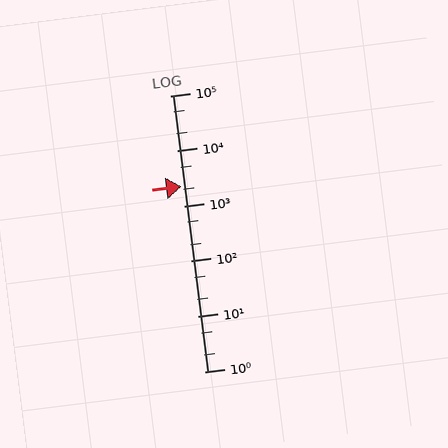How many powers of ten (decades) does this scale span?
The scale spans 5 decades, from 1 to 100000.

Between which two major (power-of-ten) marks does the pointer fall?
The pointer is between 1000 and 10000.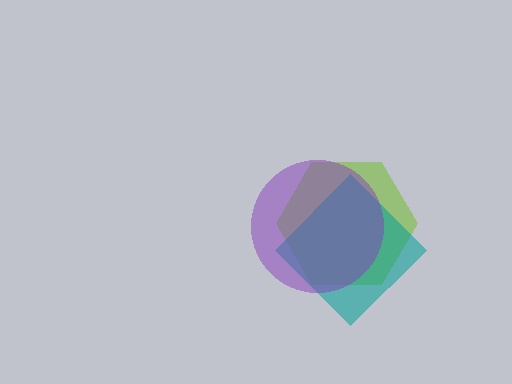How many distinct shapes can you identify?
There are 3 distinct shapes: a lime hexagon, a teal diamond, a purple circle.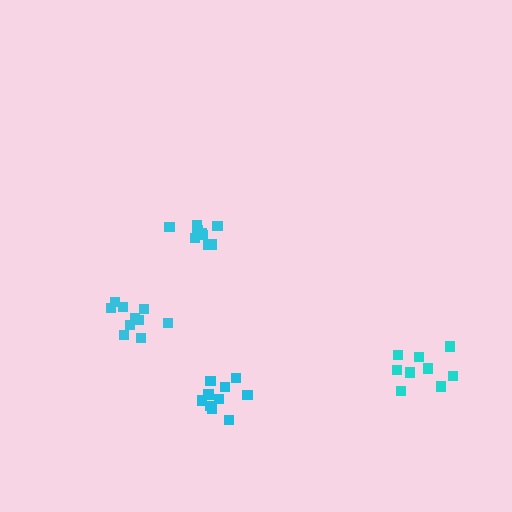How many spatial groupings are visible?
There are 4 spatial groupings.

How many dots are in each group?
Group 1: 10 dots, Group 2: 9 dots, Group 3: 10 dots, Group 4: 9 dots (38 total).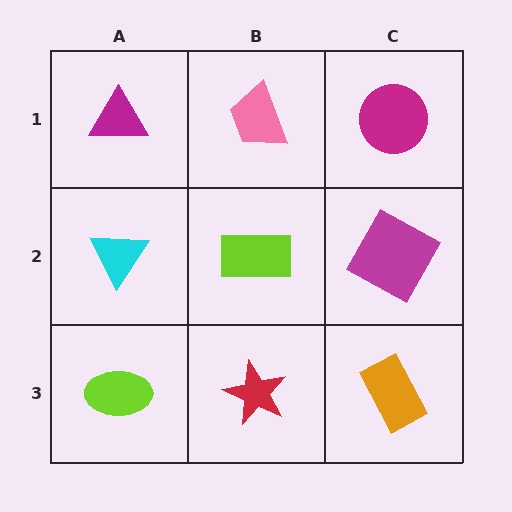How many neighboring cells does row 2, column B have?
4.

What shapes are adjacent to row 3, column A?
A cyan triangle (row 2, column A), a red star (row 3, column B).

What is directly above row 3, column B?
A lime rectangle.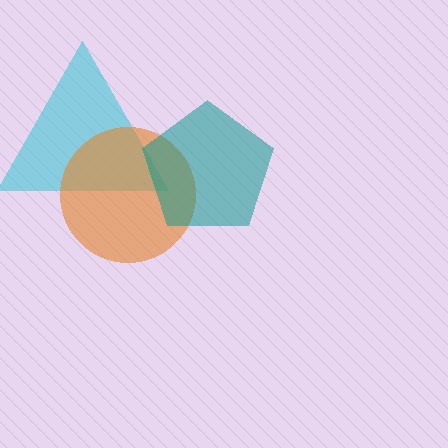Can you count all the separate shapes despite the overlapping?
Yes, there are 3 separate shapes.